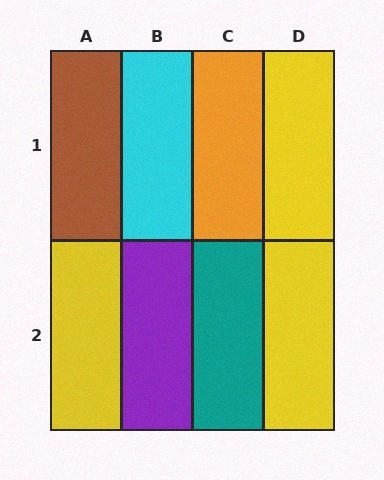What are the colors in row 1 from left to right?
Brown, cyan, orange, yellow.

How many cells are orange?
1 cell is orange.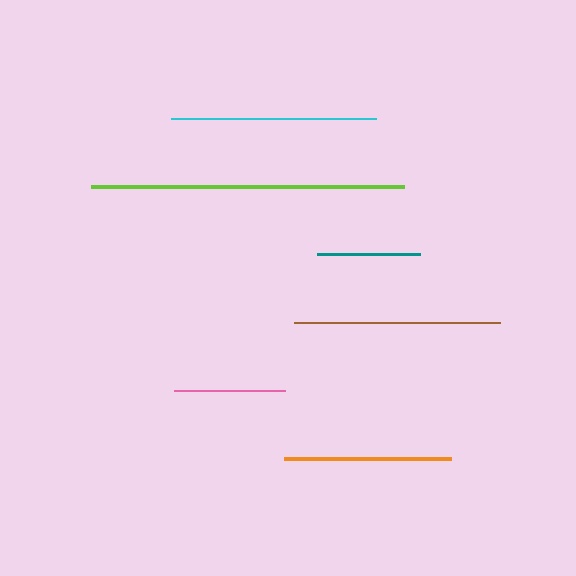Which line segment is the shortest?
The teal line is the shortest at approximately 103 pixels.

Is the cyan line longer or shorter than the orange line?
The cyan line is longer than the orange line.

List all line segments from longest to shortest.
From longest to shortest: lime, brown, cyan, orange, pink, teal.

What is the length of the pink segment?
The pink segment is approximately 110 pixels long.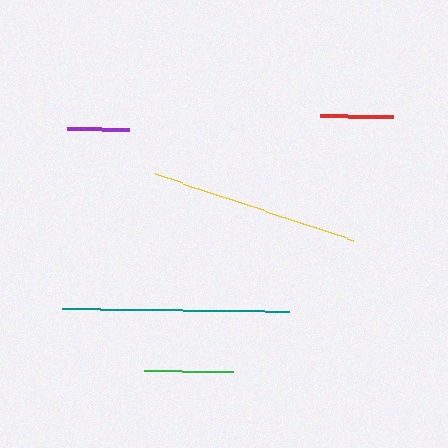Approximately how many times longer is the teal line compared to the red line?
The teal line is approximately 3.1 times the length of the red line.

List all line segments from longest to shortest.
From longest to shortest: teal, yellow, green, red, purple.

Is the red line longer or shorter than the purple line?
The red line is longer than the purple line.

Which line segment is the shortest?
The purple line is the shortest at approximately 61 pixels.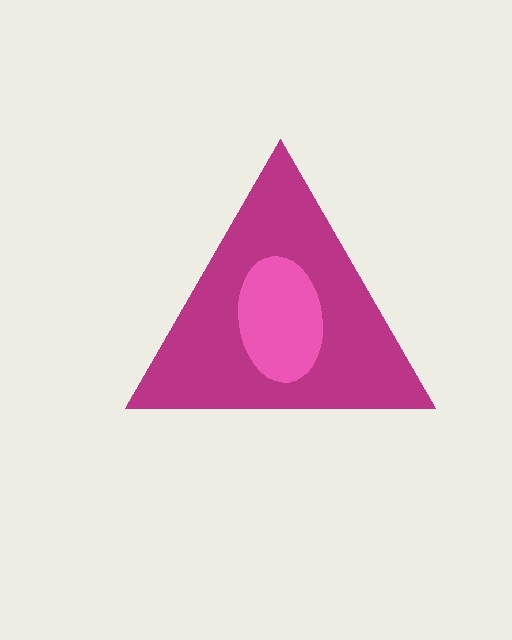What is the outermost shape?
The magenta triangle.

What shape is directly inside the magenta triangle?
The pink ellipse.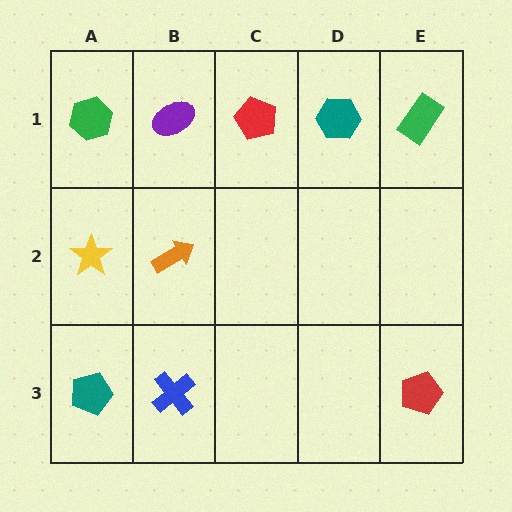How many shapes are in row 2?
2 shapes.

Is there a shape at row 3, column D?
No, that cell is empty.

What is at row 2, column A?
A yellow star.